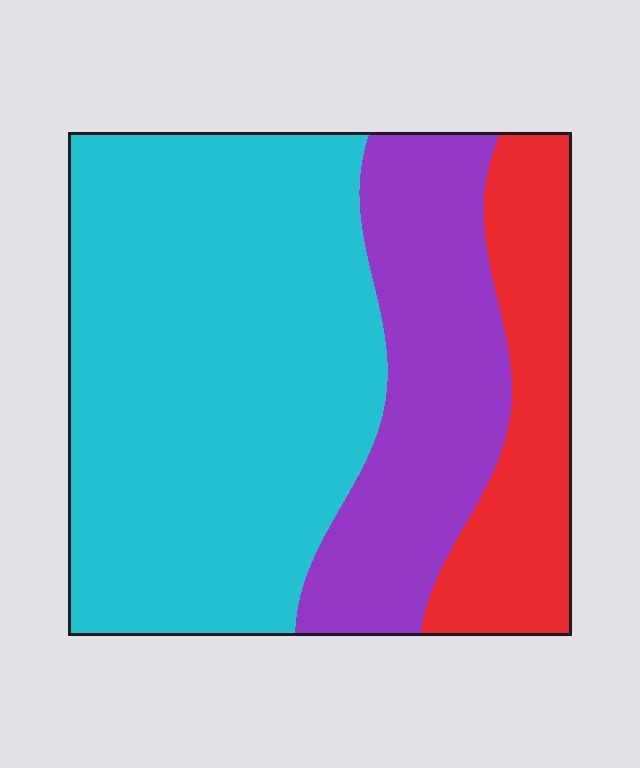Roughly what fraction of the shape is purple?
Purple covers around 25% of the shape.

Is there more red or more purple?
Purple.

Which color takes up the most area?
Cyan, at roughly 55%.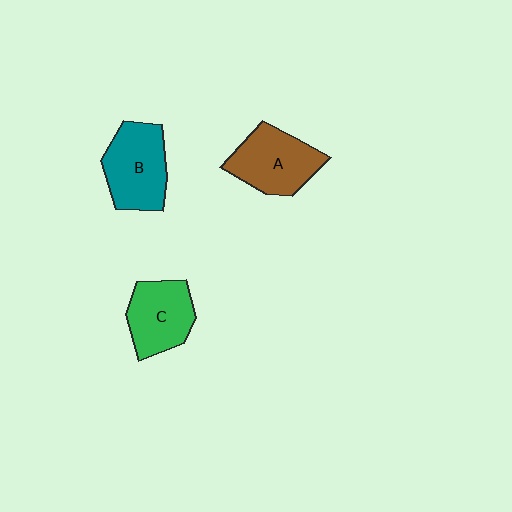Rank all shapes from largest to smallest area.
From largest to smallest: B (teal), A (brown), C (green).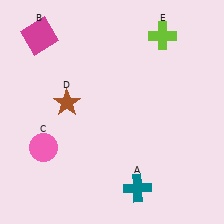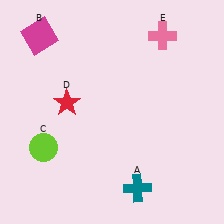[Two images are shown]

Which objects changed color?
C changed from pink to lime. D changed from brown to red. E changed from lime to pink.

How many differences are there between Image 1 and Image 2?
There are 3 differences between the two images.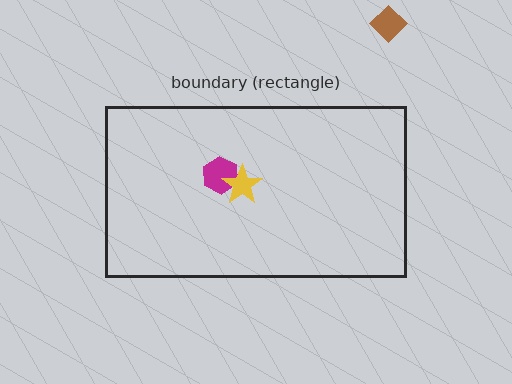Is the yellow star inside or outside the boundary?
Inside.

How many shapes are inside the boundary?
2 inside, 1 outside.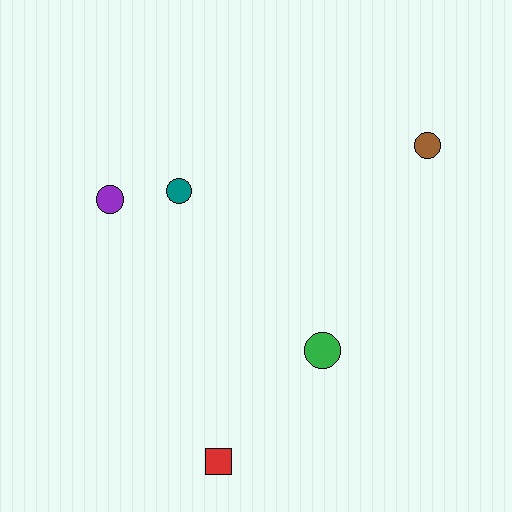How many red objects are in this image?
There is 1 red object.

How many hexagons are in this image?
There are no hexagons.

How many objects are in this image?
There are 5 objects.